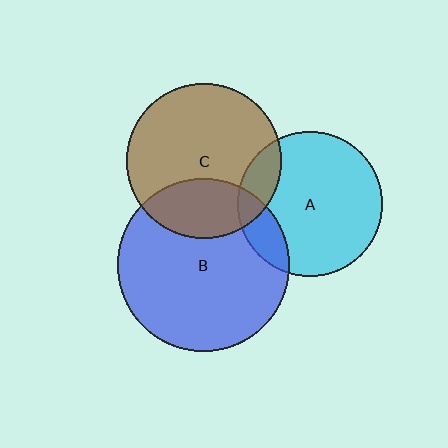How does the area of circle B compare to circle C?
Approximately 1.2 times.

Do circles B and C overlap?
Yes.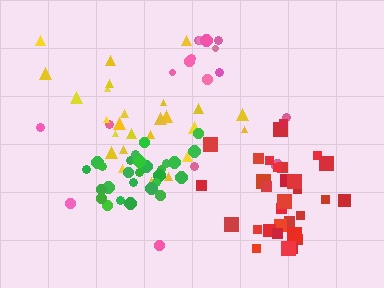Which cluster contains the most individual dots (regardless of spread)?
Red (31).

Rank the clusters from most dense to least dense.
green, red, yellow, pink.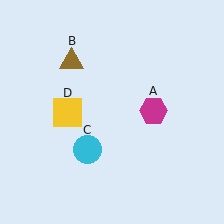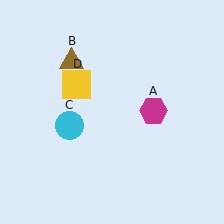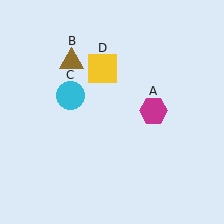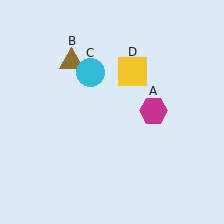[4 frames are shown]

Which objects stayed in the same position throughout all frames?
Magenta hexagon (object A) and brown triangle (object B) remained stationary.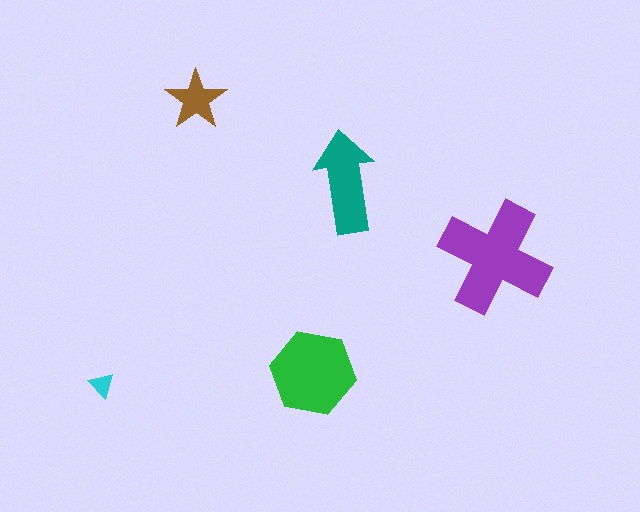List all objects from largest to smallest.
The purple cross, the green hexagon, the teal arrow, the brown star, the cyan triangle.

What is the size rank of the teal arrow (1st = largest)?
3rd.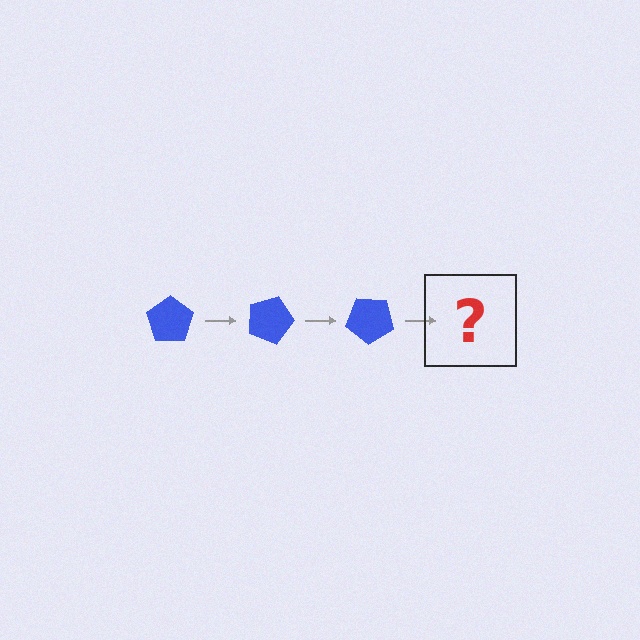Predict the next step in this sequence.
The next step is a blue pentagon rotated 60 degrees.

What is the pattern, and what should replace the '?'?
The pattern is that the pentagon rotates 20 degrees each step. The '?' should be a blue pentagon rotated 60 degrees.